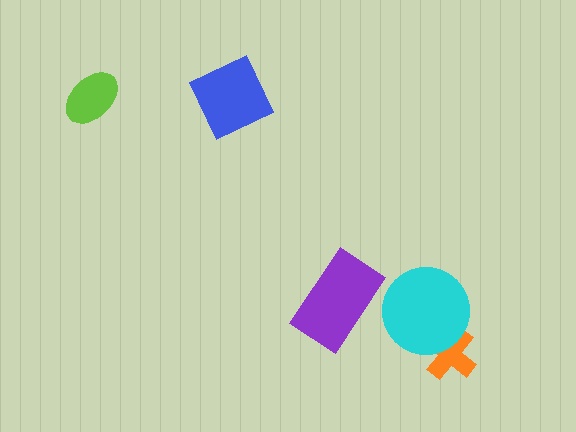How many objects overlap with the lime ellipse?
0 objects overlap with the lime ellipse.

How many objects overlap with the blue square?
0 objects overlap with the blue square.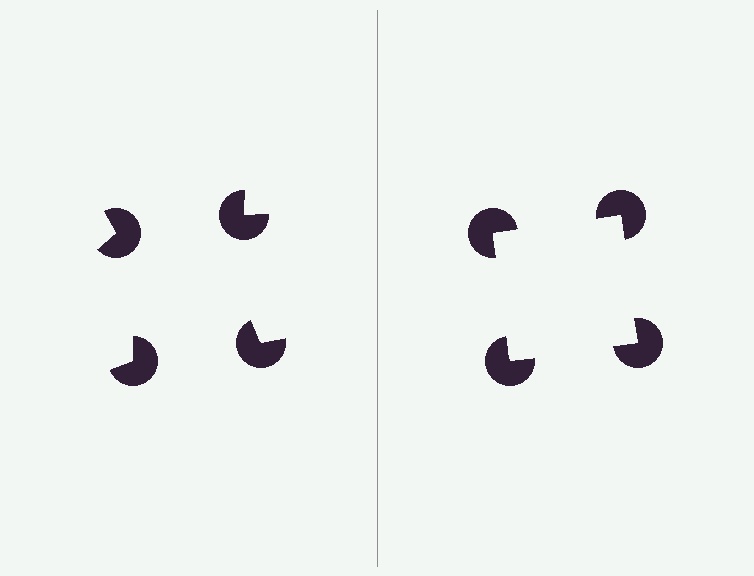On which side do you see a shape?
An illusory square appears on the right side. On the left side the wedge cuts are rotated, so no coherent shape forms.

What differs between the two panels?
The pac-man discs are positioned identically on both sides; only the wedge orientations differ. On the right they align to a square; on the left they are misaligned.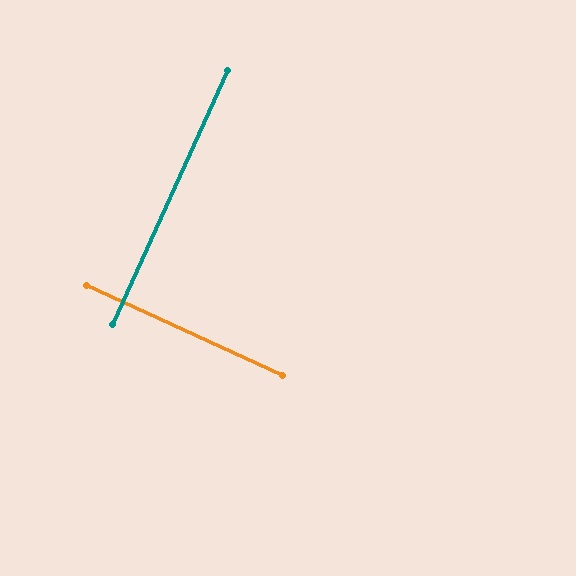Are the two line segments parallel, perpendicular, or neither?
Perpendicular — they meet at approximately 90°.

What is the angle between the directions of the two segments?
Approximately 90 degrees.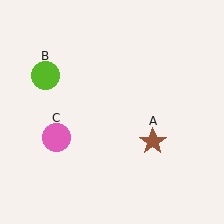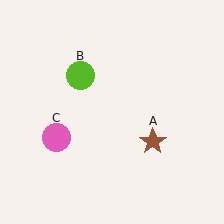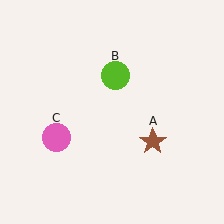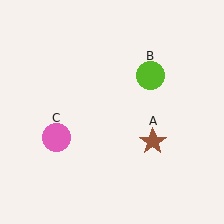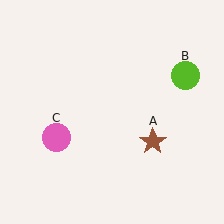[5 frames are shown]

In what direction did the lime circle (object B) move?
The lime circle (object B) moved right.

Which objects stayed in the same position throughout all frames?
Brown star (object A) and pink circle (object C) remained stationary.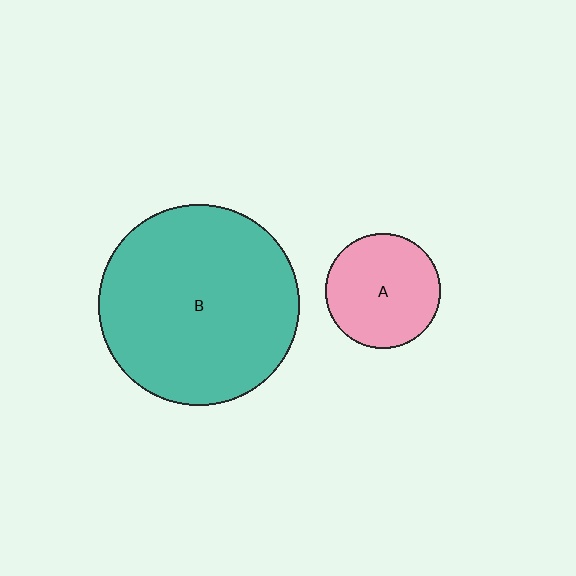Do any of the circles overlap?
No, none of the circles overlap.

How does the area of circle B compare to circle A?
Approximately 3.0 times.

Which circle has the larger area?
Circle B (teal).